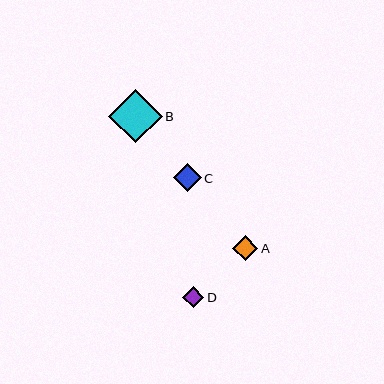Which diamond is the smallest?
Diamond D is the smallest with a size of approximately 21 pixels.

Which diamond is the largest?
Diamond B is the largest with a size of approximately 53 pixels.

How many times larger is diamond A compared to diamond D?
Diamond A is approximately 1.2 times the size of diamond D.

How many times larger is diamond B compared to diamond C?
Diamond B is approximately 1.9 times the size of diamond C.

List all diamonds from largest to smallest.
From largest to smallest: B, C, A, D.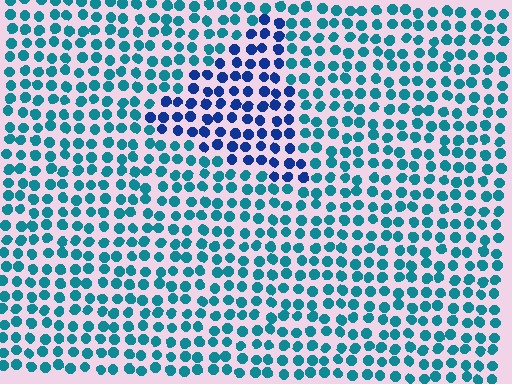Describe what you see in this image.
The image is filled with small teal elements in a uniform arrangement. A triangle-shaped region is visible where the elements are tinted to a slightly different hue, forming a subtle color boundary.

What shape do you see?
I see a triangle.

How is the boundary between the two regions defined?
The boundary is defined purely by a slight shift in hue (about 39 degrees). Spacing, size, and orientation are identical on both sides.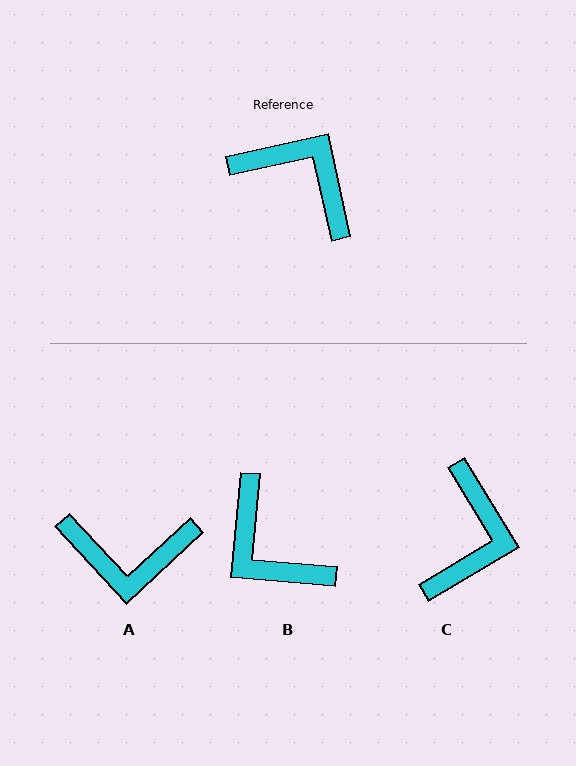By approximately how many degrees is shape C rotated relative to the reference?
Approximately 71 degrees clockwise.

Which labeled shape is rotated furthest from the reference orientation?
B, about 162 degrees away.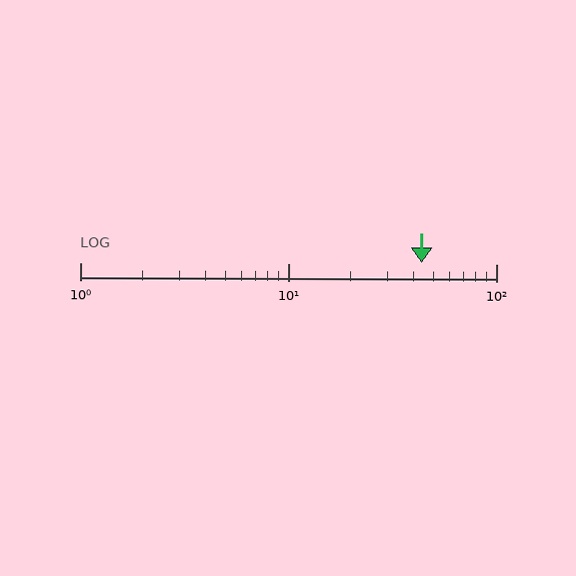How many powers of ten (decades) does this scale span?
The scale spans 2 decades, from 1 to 100.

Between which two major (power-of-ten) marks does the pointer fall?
The pointer is between 10 and 100.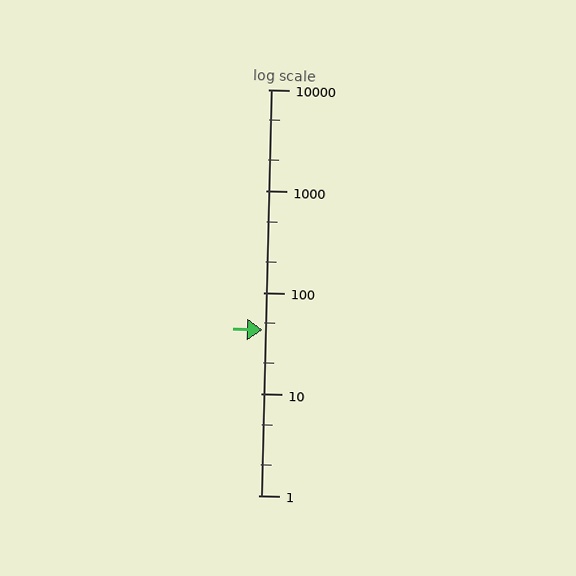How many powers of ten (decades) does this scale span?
The scale spans 4 decades, from 1 to 10000.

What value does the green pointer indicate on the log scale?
The pointer indicates approximately 43.